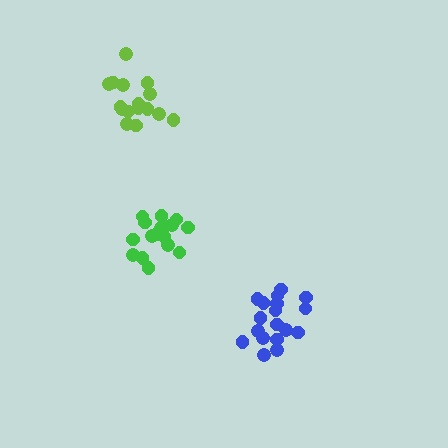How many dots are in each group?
Group 1: 19 dots, Group 2: 16 dots, Group 3: 18 dots (53 total).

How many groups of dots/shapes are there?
There are 3 groups.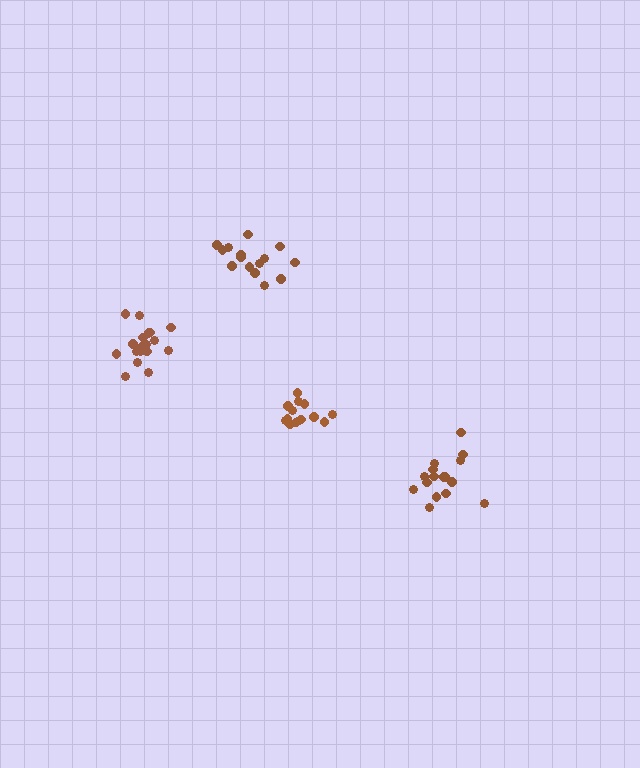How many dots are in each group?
Group 1: 15 dots, Group 2: 16 dots, Group 3: 15 dots, Group 4: 19 dots (65 total).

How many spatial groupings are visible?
There are 4 spatial groupings.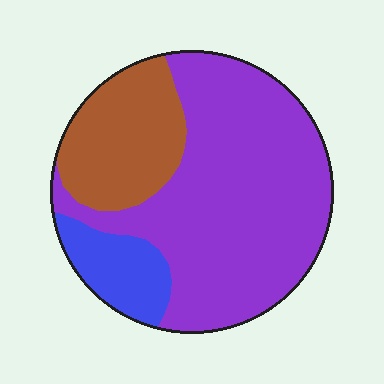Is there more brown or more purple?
Purple.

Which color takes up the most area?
Purple, at roughly 65%.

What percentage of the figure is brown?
Brown takes up about one quarter (1/4) of the figure.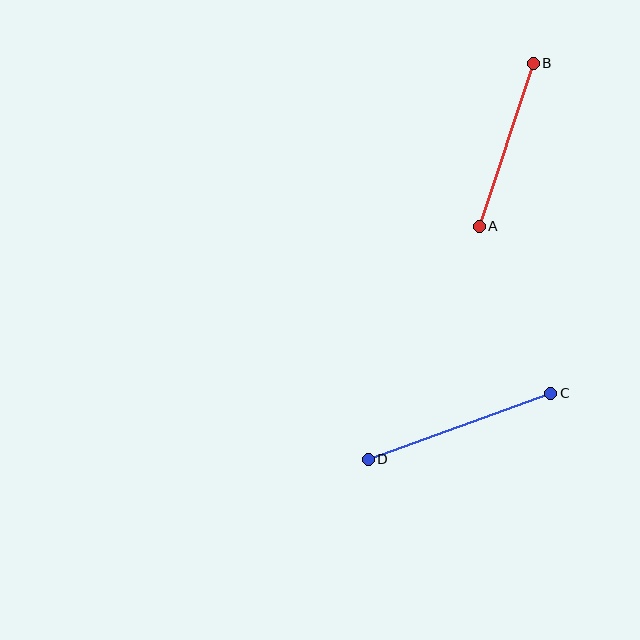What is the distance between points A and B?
The distance is approximately 172 pixels.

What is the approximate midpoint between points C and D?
The midpoint is at approximately (460, 426) pixels.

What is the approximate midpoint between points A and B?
The midpoint is at approximately (506, 145) pixels.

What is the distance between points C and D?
The distance is approximately 194 pixels.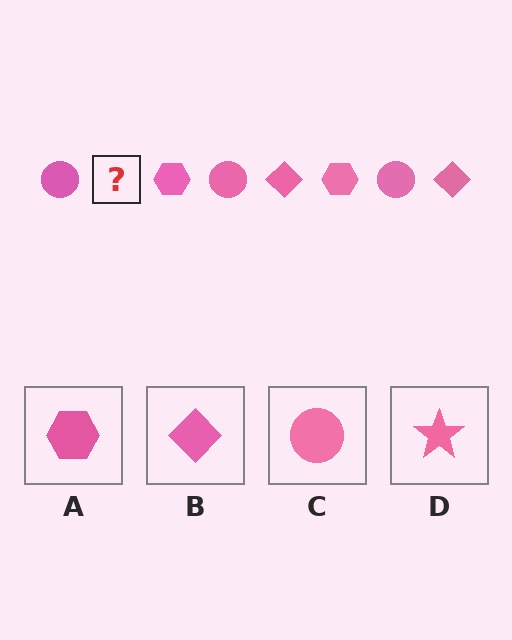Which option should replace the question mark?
Option B.